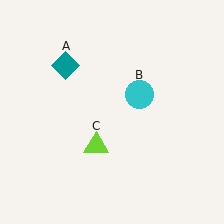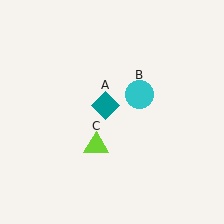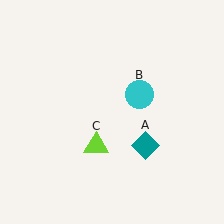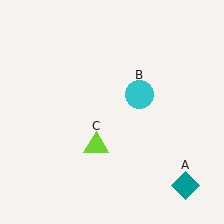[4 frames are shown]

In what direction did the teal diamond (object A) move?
The teal diamond (object A) moved down and to the right.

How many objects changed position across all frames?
1 object changed position: teal diamond (object A).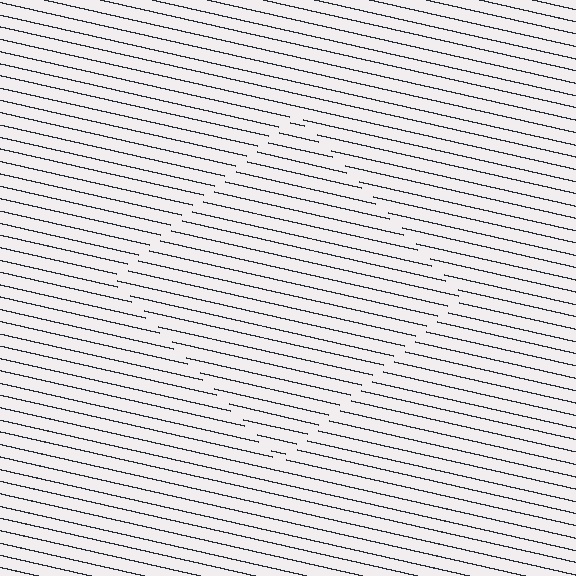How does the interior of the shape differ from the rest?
The interior of the shape contains the same grating, shifted by half a period — the contour is defined by the phase discontinuity where line-ends from the inner and outer gratings abut.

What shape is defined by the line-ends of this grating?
An illusory square. The interior of the shape contains the same grating, shifted by half a period — the contour is defined by the phase discontinuity where line-ends from the inner and outer gratings abut.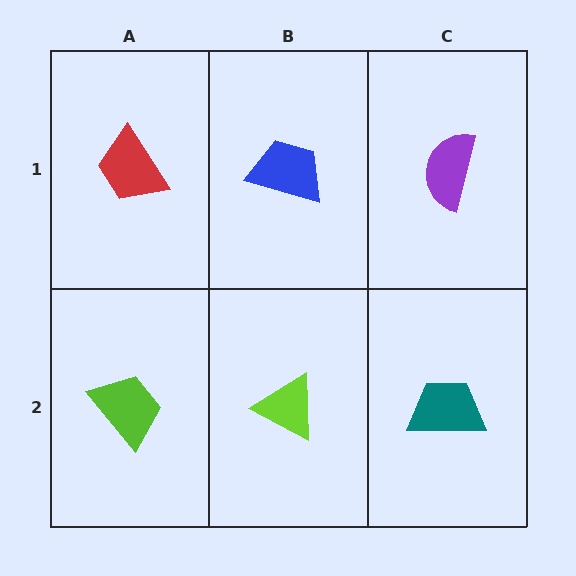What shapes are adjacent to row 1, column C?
A teal trapezoid (row 2, column C), a blue trapezoid (row 1, column B).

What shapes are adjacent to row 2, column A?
A red trapezoid (row 1, column A), a lime triangle (row 2, column B).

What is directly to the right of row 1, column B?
A purple semicircle.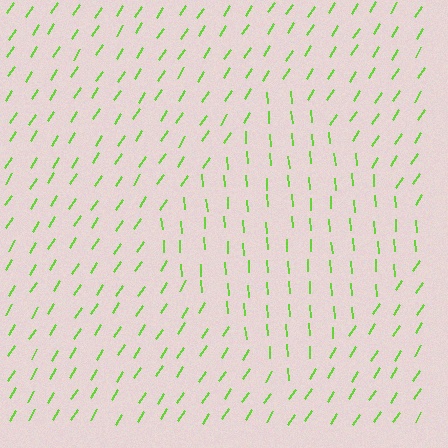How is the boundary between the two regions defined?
The boundary is defined purely by a change in line orientation (approximately 37 degrees difference). All lines are the same color and thickness.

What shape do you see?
I see a diamond.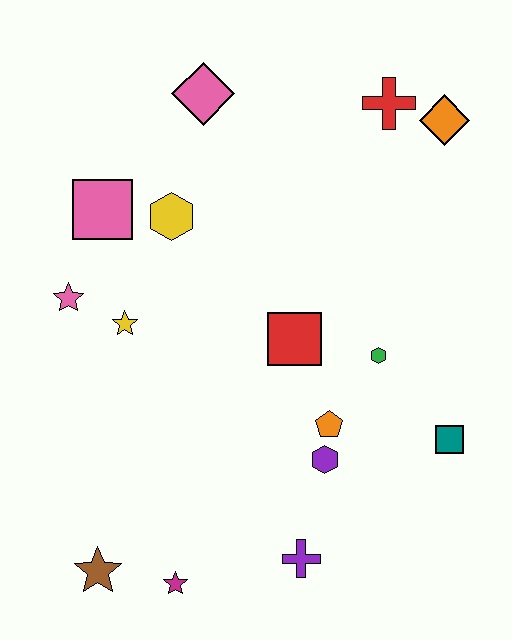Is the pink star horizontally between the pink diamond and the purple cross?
No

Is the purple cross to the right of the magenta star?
Yes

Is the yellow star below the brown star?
No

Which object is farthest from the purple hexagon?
The pink diamond is farthest from the purple hexagon.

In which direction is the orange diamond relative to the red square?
The orange diamond is above the red square.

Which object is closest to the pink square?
The yellow hexagon is closest to the pink square.